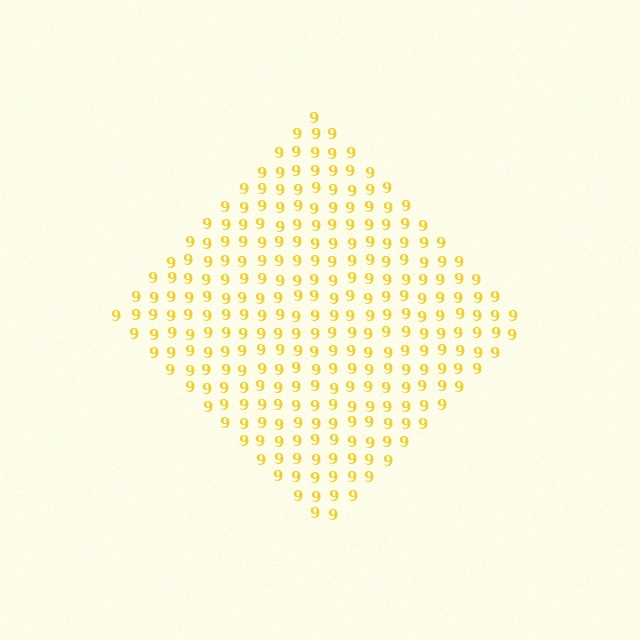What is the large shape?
The large shape is a diamond.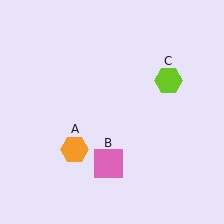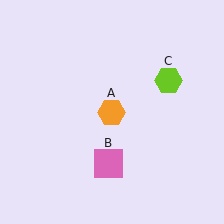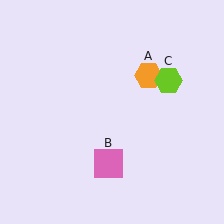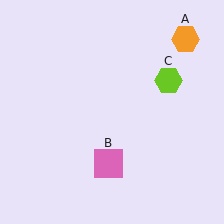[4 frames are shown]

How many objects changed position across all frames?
1 object changed position: orange hexagon (object A).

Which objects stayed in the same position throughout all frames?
Pink square (object B) and lime hexagon (object C) remained stationary.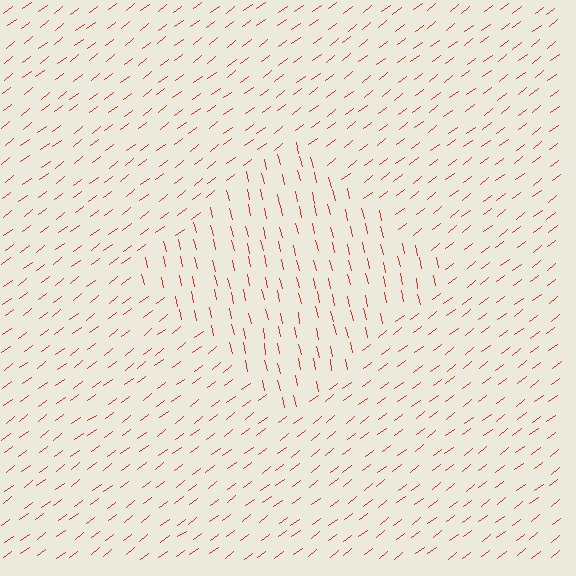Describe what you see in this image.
The image is filled with small red line segments. A diamond region in the image has lines oriented differently from the surrounding lines, creating a visible texture boundary.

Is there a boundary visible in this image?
Yes, there is a texture boundary formed by a change in line orientation.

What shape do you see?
I see a diamond.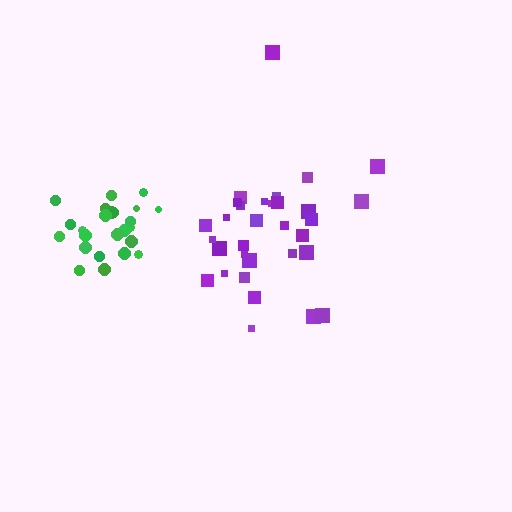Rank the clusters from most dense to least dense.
green, purple.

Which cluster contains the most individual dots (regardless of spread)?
Purple (33).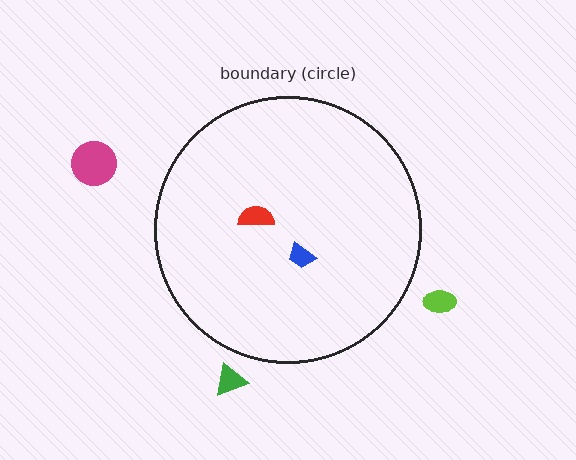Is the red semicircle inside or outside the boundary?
Inside.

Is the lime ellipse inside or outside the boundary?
Outside.